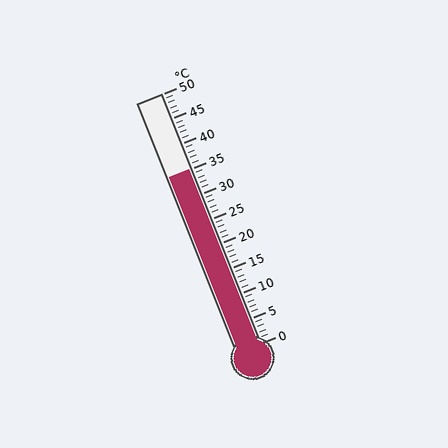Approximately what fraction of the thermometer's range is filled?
The thermometer is filled to approximately 70% of its range.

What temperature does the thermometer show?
The thermometer shows approximately 35°C.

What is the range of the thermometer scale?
The thermometer scale ranges from 0°C to 50°C.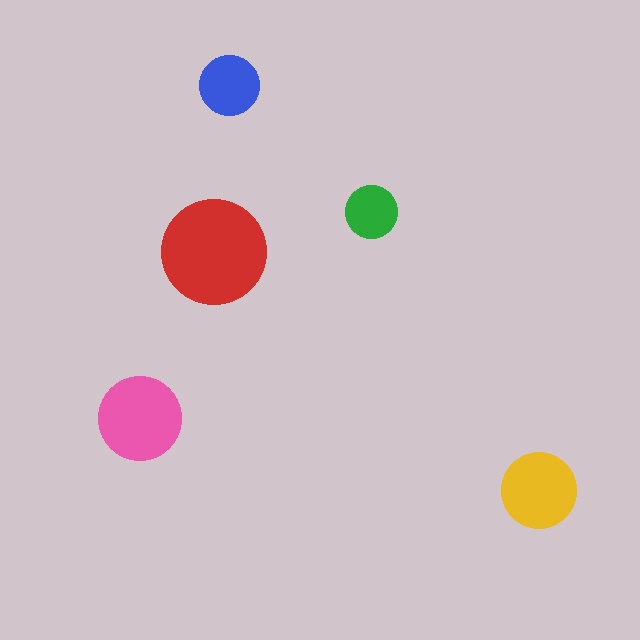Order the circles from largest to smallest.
the red one, the pink one, the yellow one, the blue one, the green one.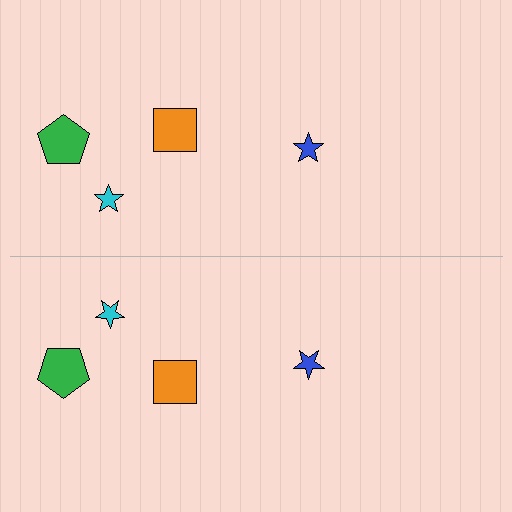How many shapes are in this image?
There are 8 shapes in this image.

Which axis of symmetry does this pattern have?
The pattern has a horizontal axis of symmetry running through the center of the image.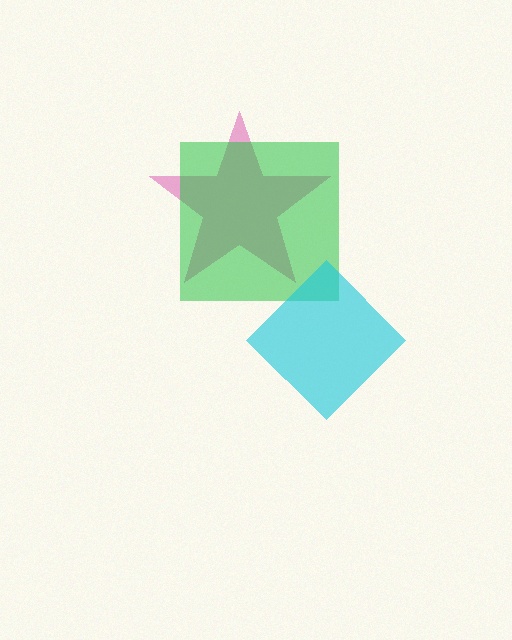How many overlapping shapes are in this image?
There are 3 overlapping shapes in the image.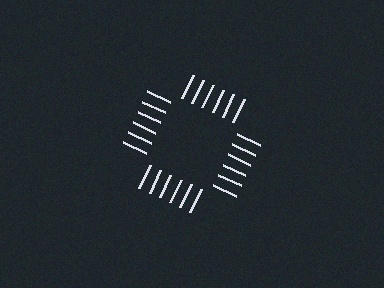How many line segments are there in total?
24 — 6 along each of the 4 edges.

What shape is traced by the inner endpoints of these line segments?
An illusory square — the line segments terminate on its edges but no continuous stroke is drawn.